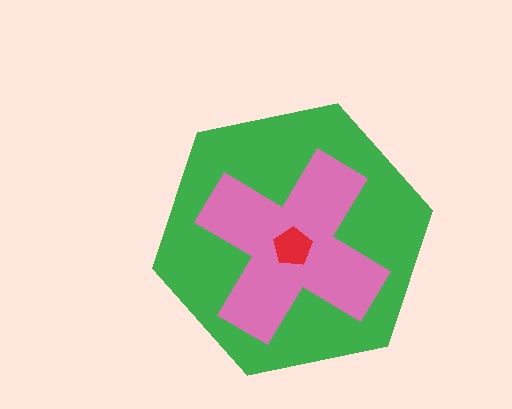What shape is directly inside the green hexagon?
The pink cross.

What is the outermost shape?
The green hexagon.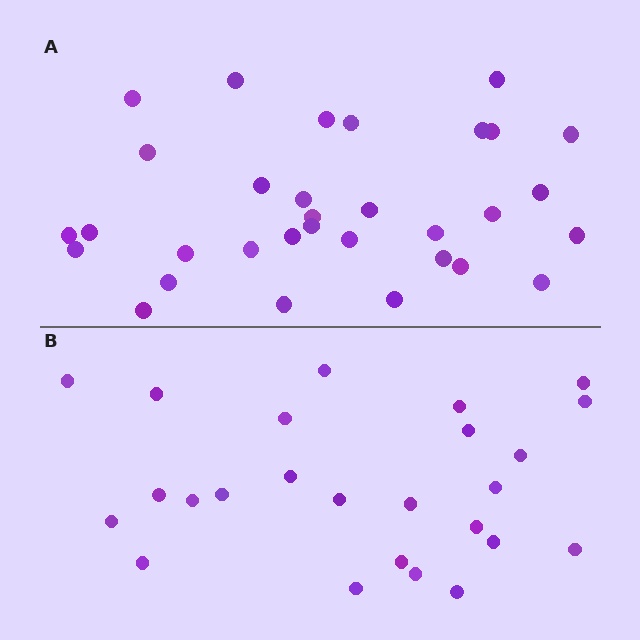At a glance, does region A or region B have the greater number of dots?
Region A (the top region) has more dots.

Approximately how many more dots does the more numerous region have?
Region A has roughly 8 or so more dots than region B.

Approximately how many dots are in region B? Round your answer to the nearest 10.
About 20 dots. (The exact count is 25, which rounds to 20.)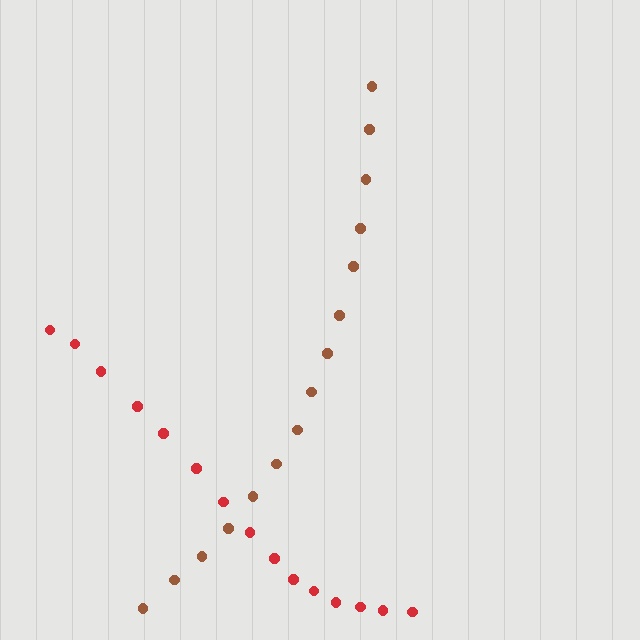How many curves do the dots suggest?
There are 2 distinct paths.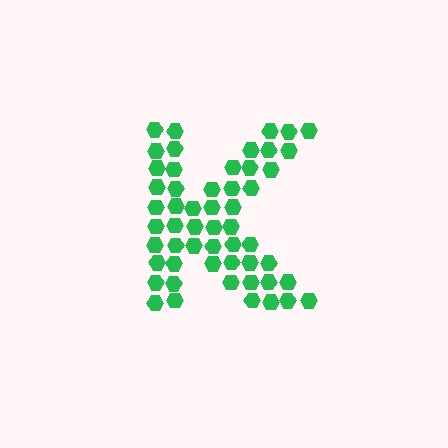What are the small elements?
The small elements are hexagons.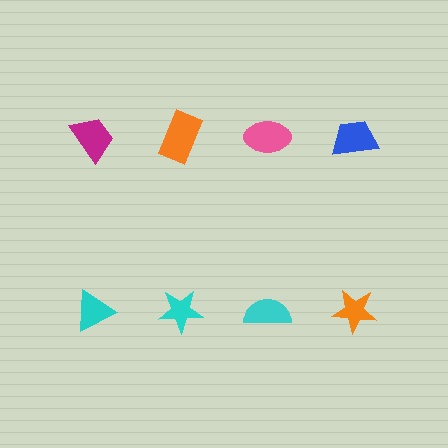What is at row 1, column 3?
A pink ellipse.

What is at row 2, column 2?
A cyan star.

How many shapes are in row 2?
4 shapes.